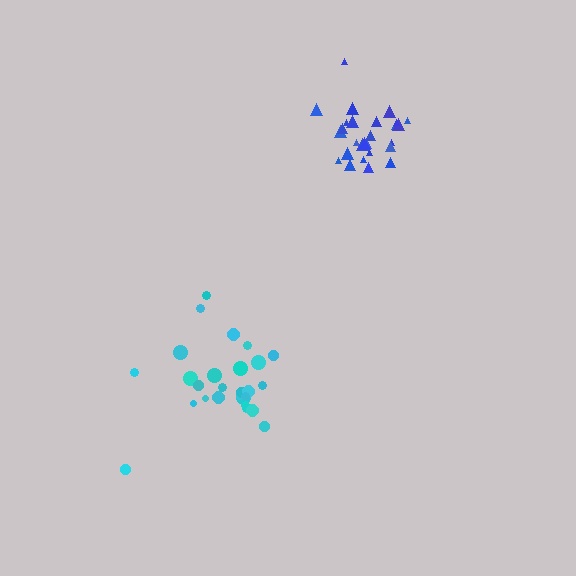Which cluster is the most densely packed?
Blue.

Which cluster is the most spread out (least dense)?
Cyan.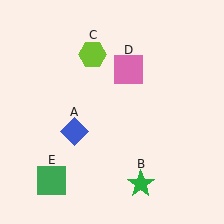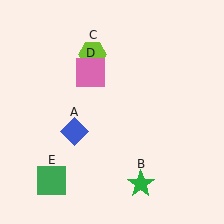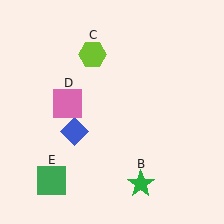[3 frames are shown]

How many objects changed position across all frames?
1 object changed position: pink square (object D).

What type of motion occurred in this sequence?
The pink square (object D) rotated counterclockwise around the center of the scene.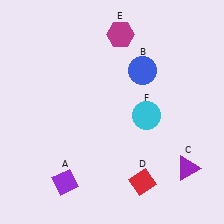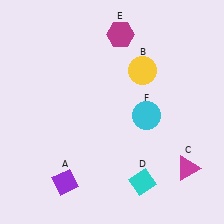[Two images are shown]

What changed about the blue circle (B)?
In Image 1, B is blue. In Image 2, it changed to yellow.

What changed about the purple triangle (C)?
In Image 1, C is purple. In Image 2, it changed to magenta.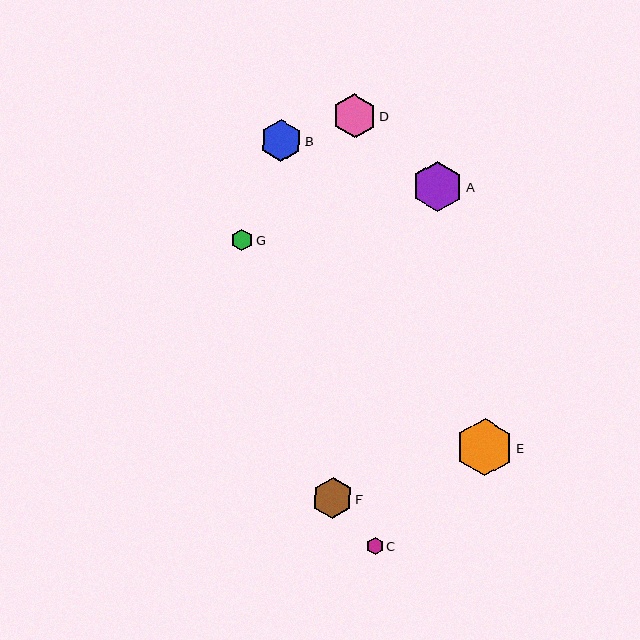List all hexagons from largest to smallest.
From largest to smallest: E, A, D, B, F, G, C.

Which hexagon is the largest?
Hexagon E is the largest with a size of approximately 57 pixels.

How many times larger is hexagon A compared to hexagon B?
Hexagon A is approximately 1.2 times the size of hexagon B.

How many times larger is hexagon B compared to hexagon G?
Hexagon B is approximately 2.0 times the size of hexagon G.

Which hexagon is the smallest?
Hexagon C is the smallest with a size of approximately 16 pixels.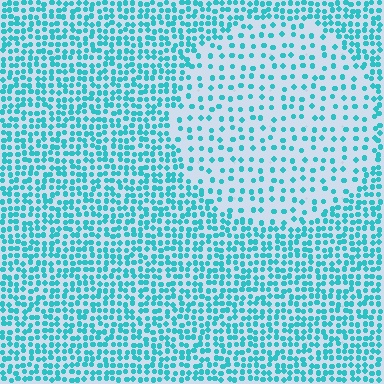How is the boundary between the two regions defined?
The boundary is defined by a change in element density (approximately 2.3x ratio). All elements are the same color, size, and shape.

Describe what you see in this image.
The image contains small cyan elements arranged at two different densities. A circle-shaped region is visible where the elements are less densely packed than the surrounding area.